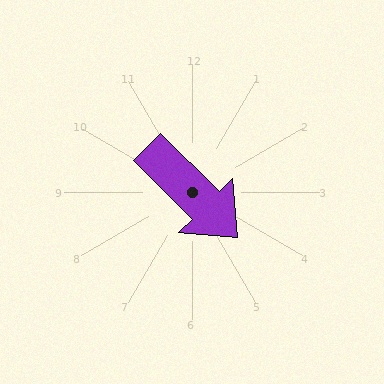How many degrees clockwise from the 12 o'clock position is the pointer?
Approximately 135 degrees.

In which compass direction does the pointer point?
Southeast.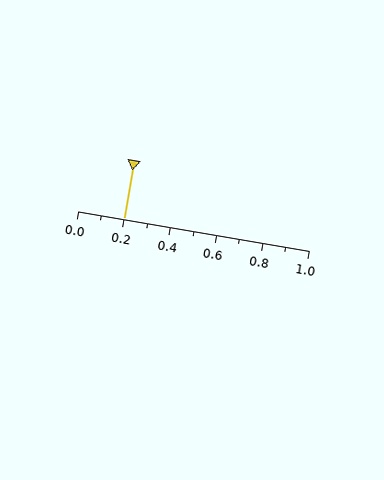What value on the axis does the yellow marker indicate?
The marker indicates approximately 0.2.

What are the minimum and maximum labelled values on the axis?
The axis runs from 0.0 to 1.0.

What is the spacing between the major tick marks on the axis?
The major ticks are spaced 0.2 apart.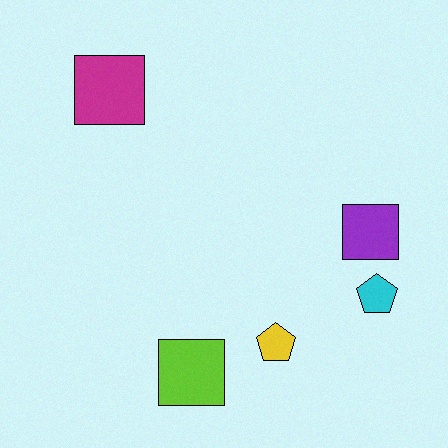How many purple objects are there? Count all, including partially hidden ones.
There is 1 purple object.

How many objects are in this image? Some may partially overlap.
There are 5 objects.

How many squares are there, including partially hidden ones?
There are 3 squares.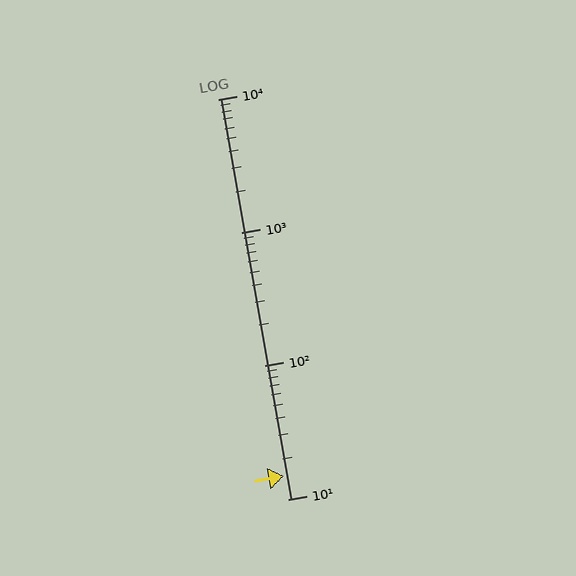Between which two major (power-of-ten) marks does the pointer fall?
The pointer is between 10 and 100.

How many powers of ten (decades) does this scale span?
The scale spans 3 decades, from 10 to 10000.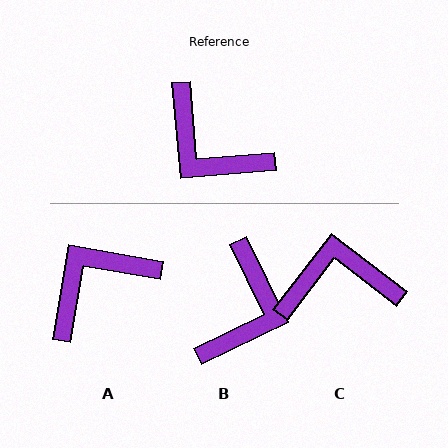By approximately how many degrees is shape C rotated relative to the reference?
Approximately 133 degrees clockwise.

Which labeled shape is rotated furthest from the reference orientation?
C, about 133 degrees away.